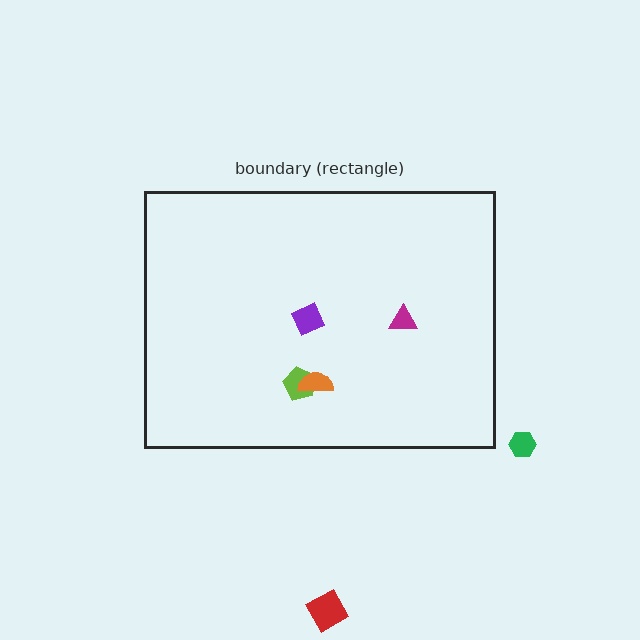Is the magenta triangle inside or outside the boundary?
Inside.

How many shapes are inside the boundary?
4 inside, 2 outside.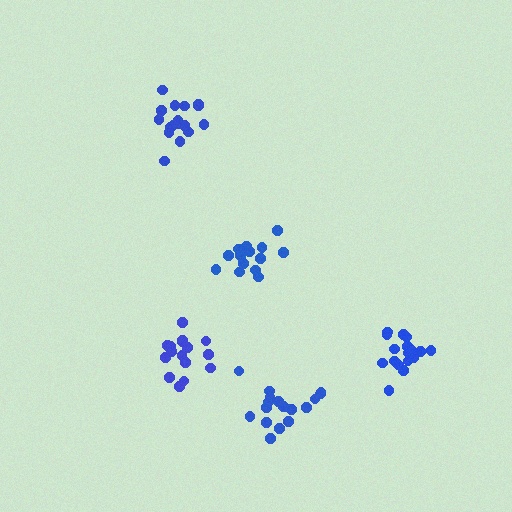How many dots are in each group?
Group 1: 17 dots, Group 2: 17 dots, Group 3: 14 dots, Group 4: 16 dots, Group 5: 17 dots (81 total).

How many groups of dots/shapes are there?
There are 5 groups.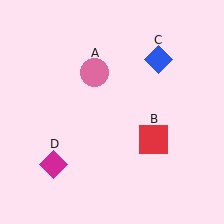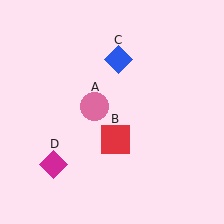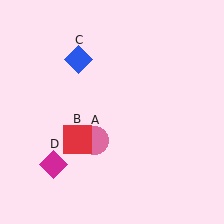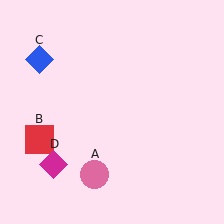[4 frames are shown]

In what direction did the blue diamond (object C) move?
The blue diamond (object C) moved left.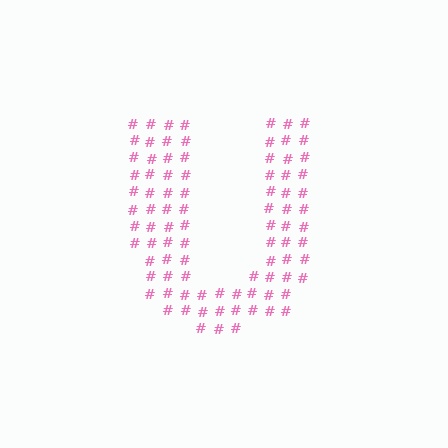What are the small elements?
The small elements are hash symbols.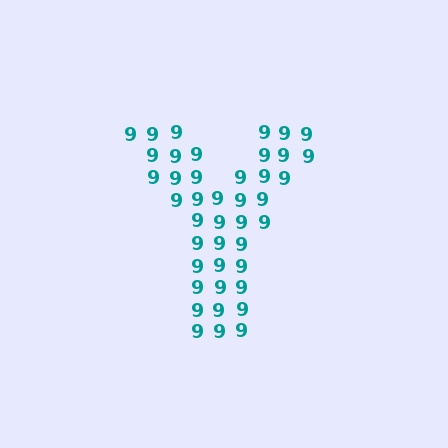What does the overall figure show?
The overall figure shows the letter Y.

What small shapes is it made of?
It is made of small digit 9's.